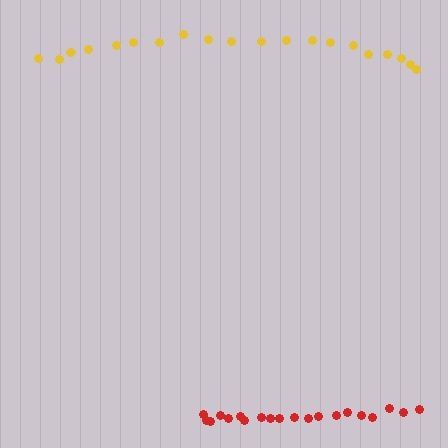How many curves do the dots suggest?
There are 2 distinct paths.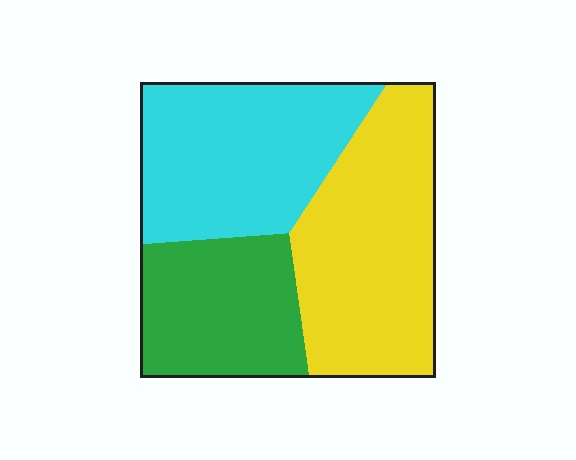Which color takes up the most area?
Yellow, at roughly 40%.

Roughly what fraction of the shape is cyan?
Cyan covers about 35% of the shape.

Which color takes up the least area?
Green, at roughly 25%.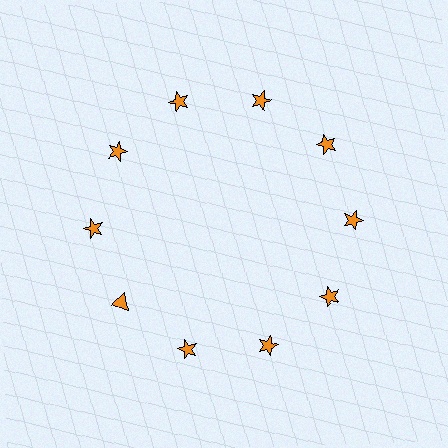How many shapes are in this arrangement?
There are 10 shapes arranged in a ring pattern.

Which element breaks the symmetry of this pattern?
The orange triangle at roughly the 8 o'clock position breaks the symmetry. All other shapes are orange stars.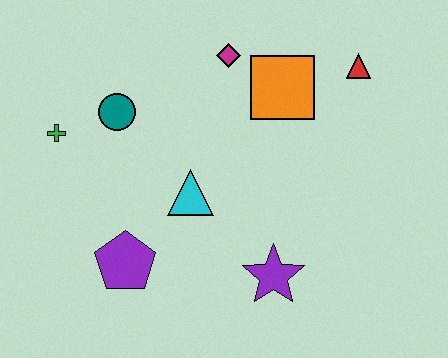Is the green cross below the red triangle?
Yes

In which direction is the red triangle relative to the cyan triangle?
The red triangle is to the right of the cyan triangle.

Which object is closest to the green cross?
The teal circle is closest to the green cross.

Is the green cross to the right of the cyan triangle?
No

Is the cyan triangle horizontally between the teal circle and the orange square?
Yes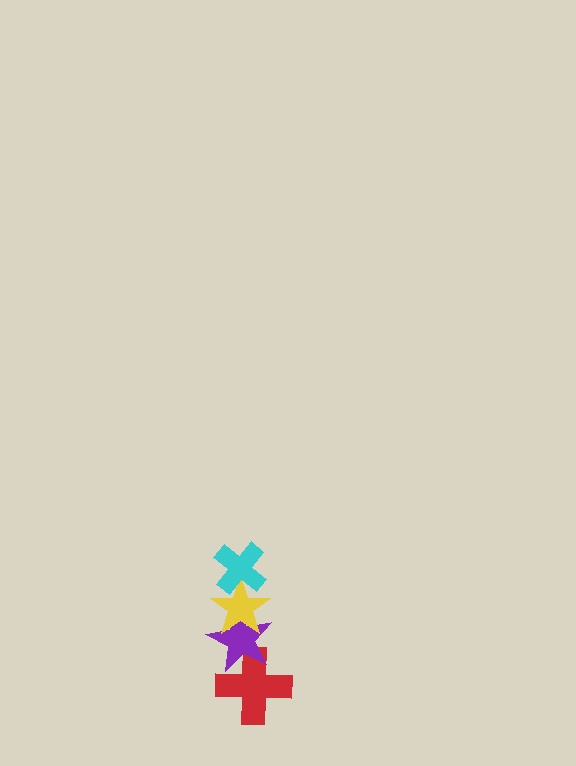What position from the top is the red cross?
The red cross is 4th from the top.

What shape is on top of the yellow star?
The cyan cross is on top of the yellow star.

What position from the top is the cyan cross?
The cyan cross is 1st from the top.